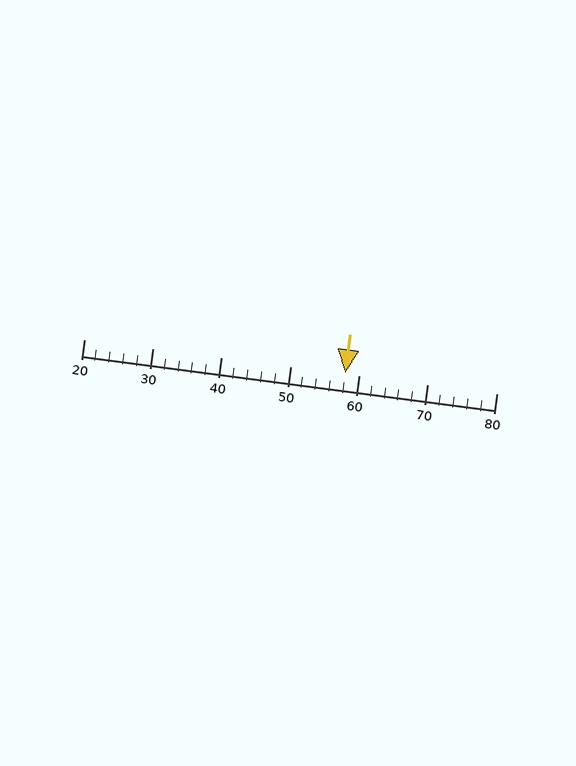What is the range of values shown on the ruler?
The ruler shows values from 20 to 80.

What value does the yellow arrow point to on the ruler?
The yellow arrow points to approximately 58.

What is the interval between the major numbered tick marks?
The major tick marks are spaced 10 units apart.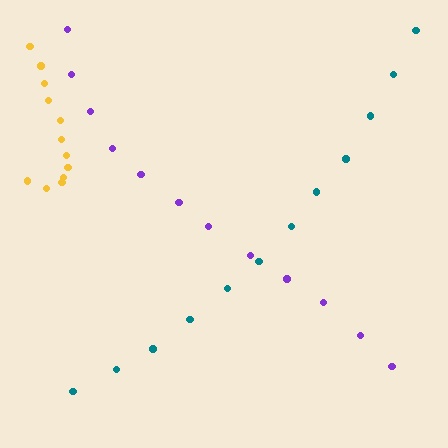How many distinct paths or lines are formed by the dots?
There are 3 distinct paths.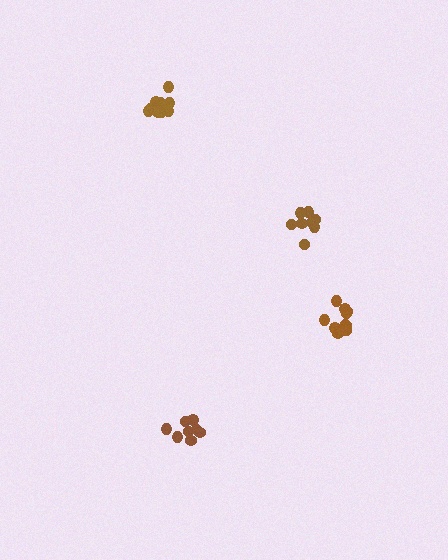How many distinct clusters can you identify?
There are 4 distinct clusters.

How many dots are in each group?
Group 1: 10 dots, Group 2: 8 dots, Group 3: 8 dots, Group 4: 10 dots (36 total).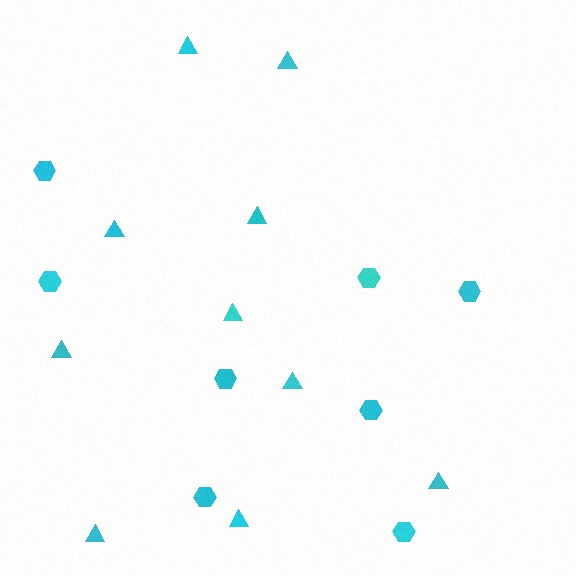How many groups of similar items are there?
There are 2 groups: one group of triangles (10) and one group of hexagons (8).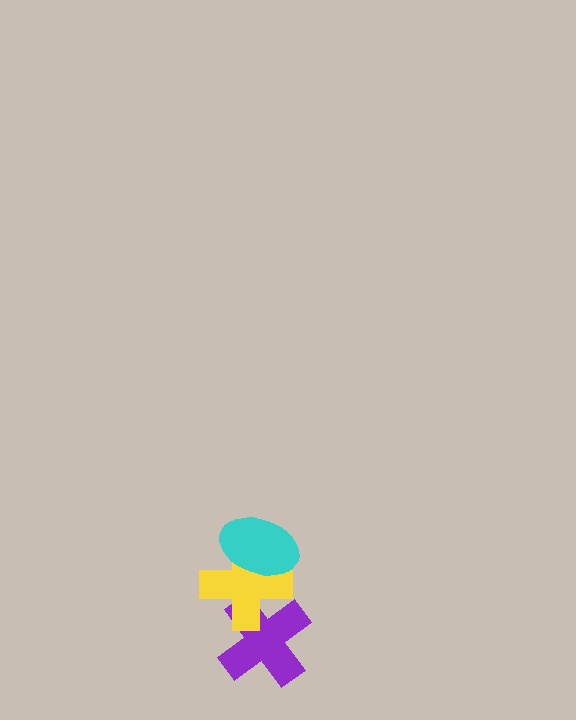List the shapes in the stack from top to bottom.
From top to bottom: the cyan ellipse, the yellow cross, the purple cross.